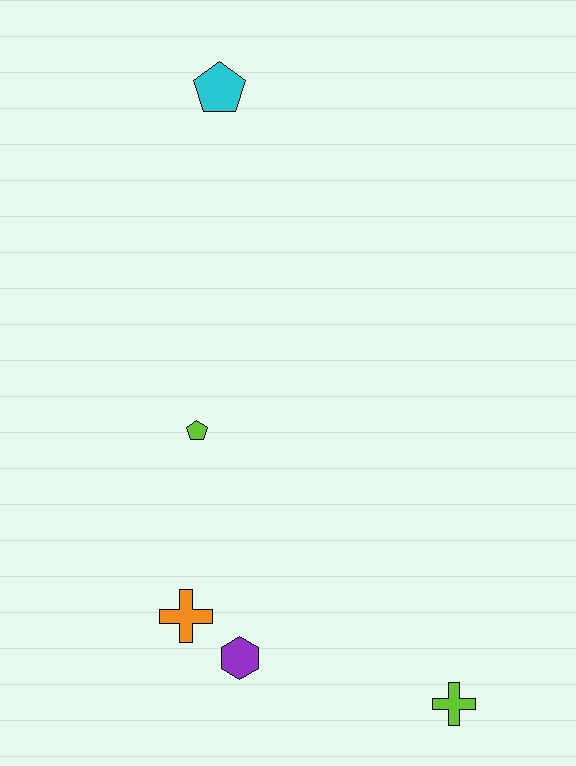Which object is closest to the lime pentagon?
The orange cross is closest to the lime pentagon.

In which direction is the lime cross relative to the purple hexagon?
The lime cross is to the right of the purple hexagon.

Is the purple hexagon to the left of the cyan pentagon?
No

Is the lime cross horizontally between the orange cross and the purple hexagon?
No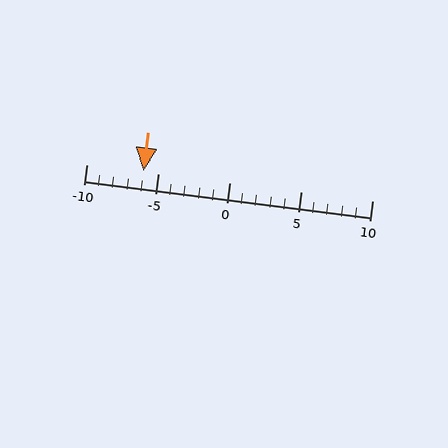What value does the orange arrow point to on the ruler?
The orange arrow points to approximately -6.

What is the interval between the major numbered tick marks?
The major tick marks are spaced 5 units apart.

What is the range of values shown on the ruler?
The ruler shows values from -10 to 10.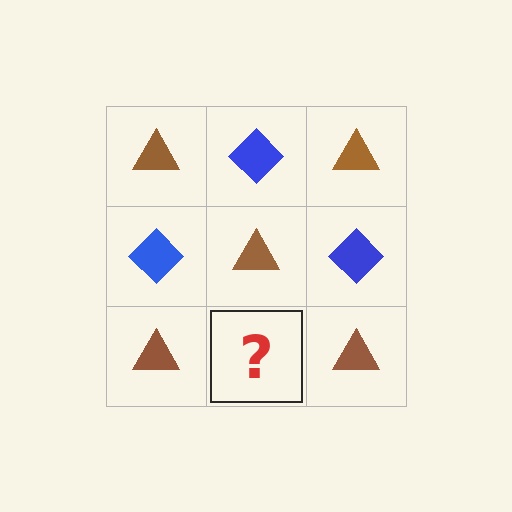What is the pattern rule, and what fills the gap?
The rule is that it alternates brown triangle and blue diamond in a checkerboard pattern. The gap should be filled with a blue diamond.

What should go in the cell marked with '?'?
The missing cell should contain a blue diamond.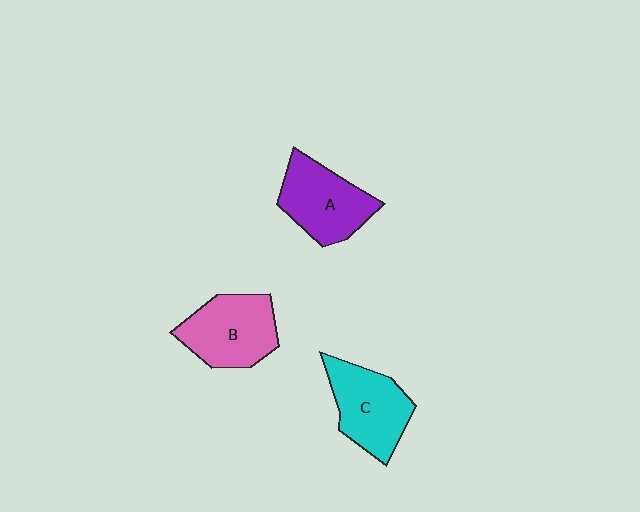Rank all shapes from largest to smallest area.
From largest to smallest: B (pink), A (purple), C (cyan).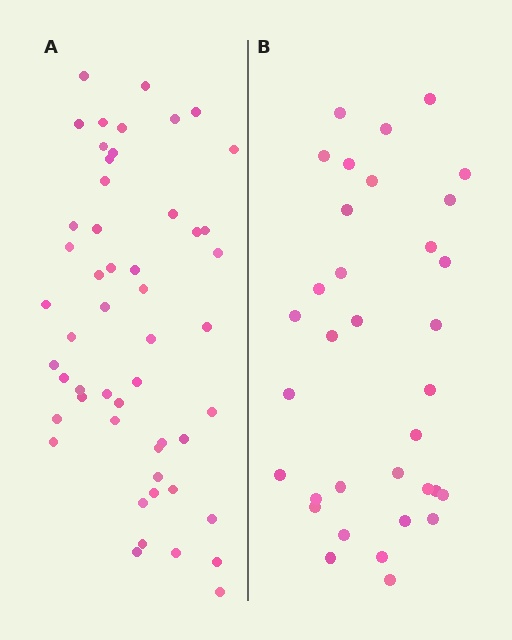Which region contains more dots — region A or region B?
Region A (the left region) has more dots.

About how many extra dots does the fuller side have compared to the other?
Region A has approximately 20 more dots than region B.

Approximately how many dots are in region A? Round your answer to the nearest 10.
About 50 dots. (The exact count is 52, which rounds to 50.)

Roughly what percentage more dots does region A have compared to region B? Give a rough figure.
About 55% more.